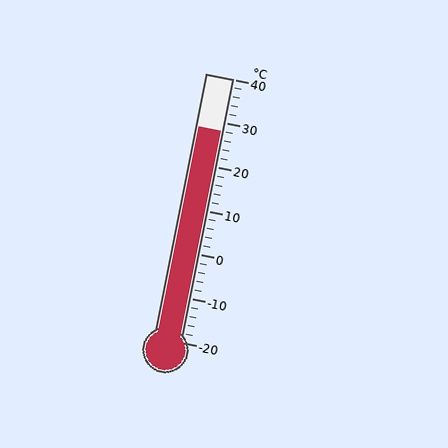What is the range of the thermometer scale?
The thermometer scale ranges from -20°C to 40°C.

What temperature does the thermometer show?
The thermometer shows approximately 28°C.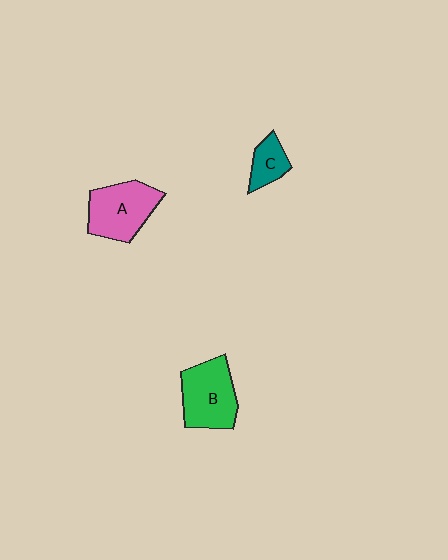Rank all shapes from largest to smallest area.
From largest to smallest: B (green), A (pink), C (teal).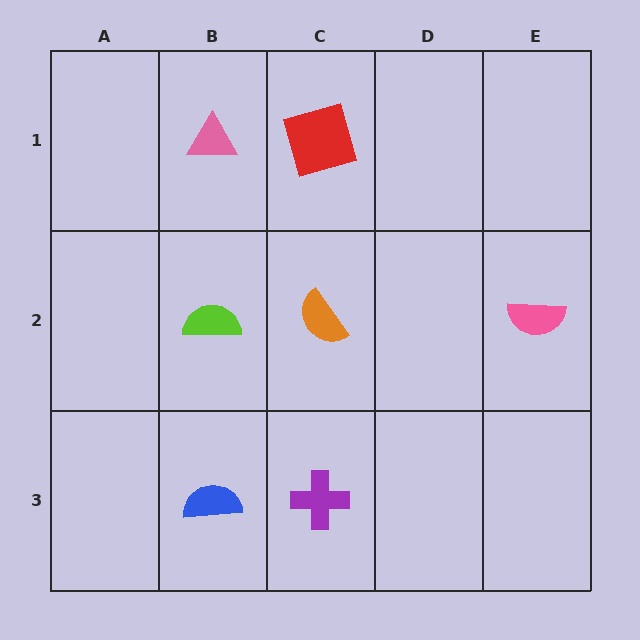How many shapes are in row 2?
3 shapes.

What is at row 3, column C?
A purple cross.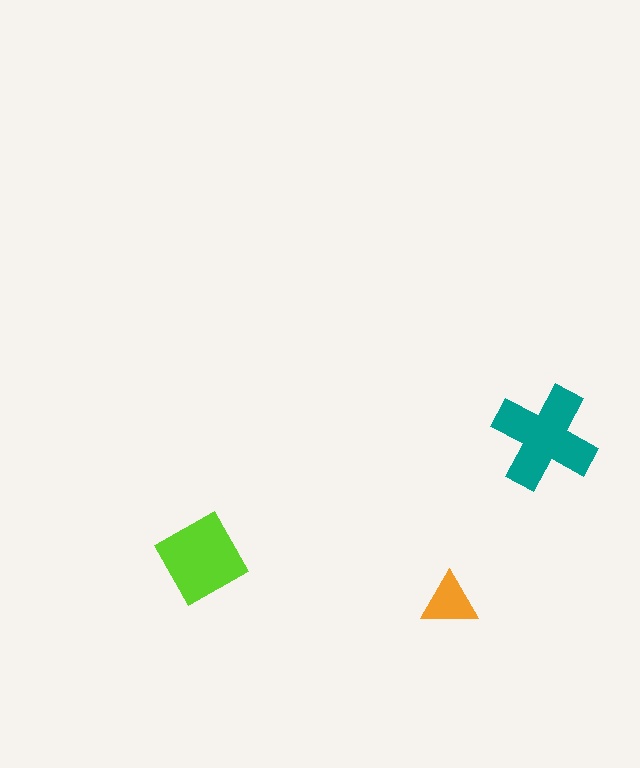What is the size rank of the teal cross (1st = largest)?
1st.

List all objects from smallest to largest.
The orange triangle, the lime square, the teal cross.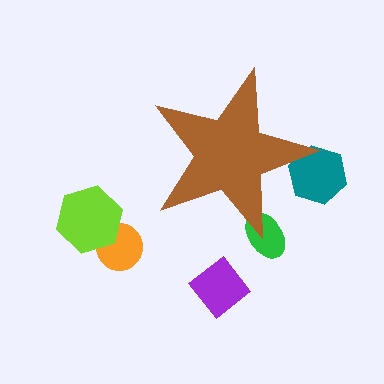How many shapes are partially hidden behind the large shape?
2 shapes are partially hidden.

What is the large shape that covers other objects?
A brown star.